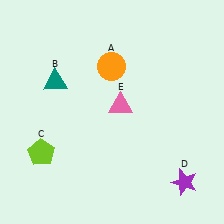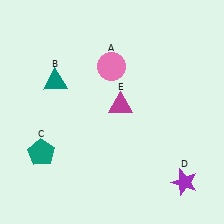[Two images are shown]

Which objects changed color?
A changed from orange to pink. C changed from lime to teal. E changed from pink to magenta.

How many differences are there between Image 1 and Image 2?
There are 3 differences between the two images.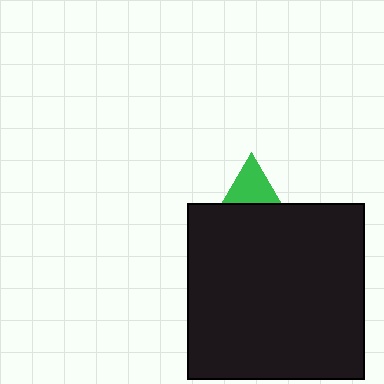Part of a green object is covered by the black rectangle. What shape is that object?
It is a triangle.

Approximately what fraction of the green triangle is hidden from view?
Roughly 58% of the green triangle is hidden behind the black rectangle.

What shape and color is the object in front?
The object in front is a black rectangle.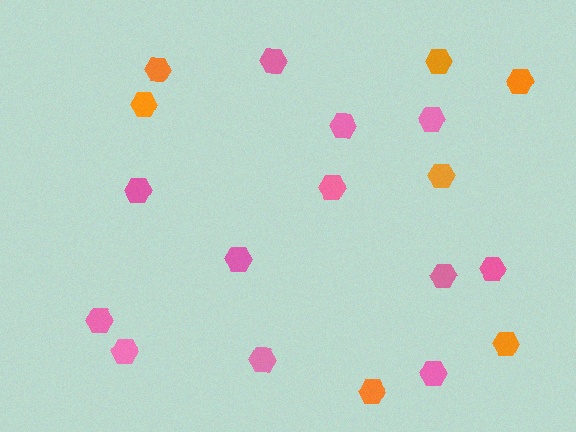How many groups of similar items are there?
There are 2 groups: one group of pink hexagons (12) and one group of orange hexagons (7).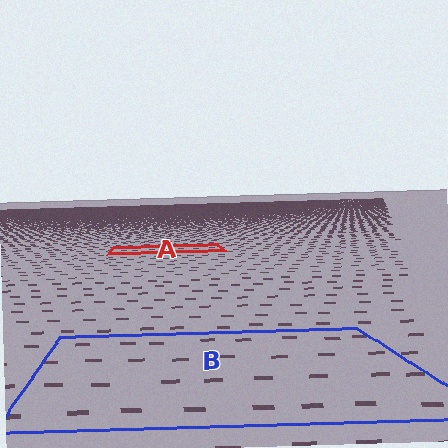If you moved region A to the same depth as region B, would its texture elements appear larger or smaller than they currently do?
They would appear larger. At a closer depth, the same texture elements are projected at a bigger on-screen size.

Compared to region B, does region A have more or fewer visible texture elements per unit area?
Region A has more texture elements per unit area — they are packed more densely because it is farther away.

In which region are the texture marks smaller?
The texture marks are smaller in region A, because it is farther away.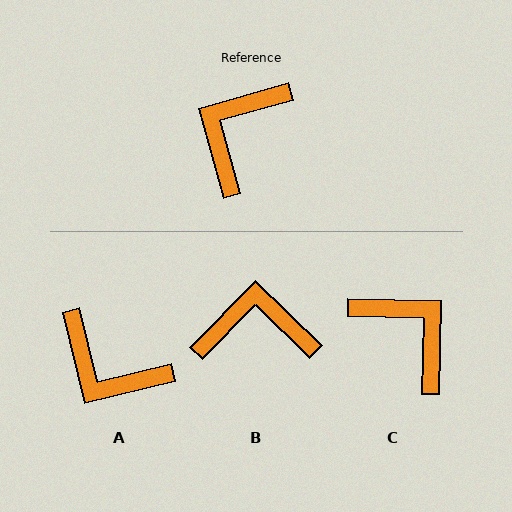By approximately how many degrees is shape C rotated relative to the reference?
Approximately 107 degrees clockwise.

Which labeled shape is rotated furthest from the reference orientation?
C, about 107 degrees away.